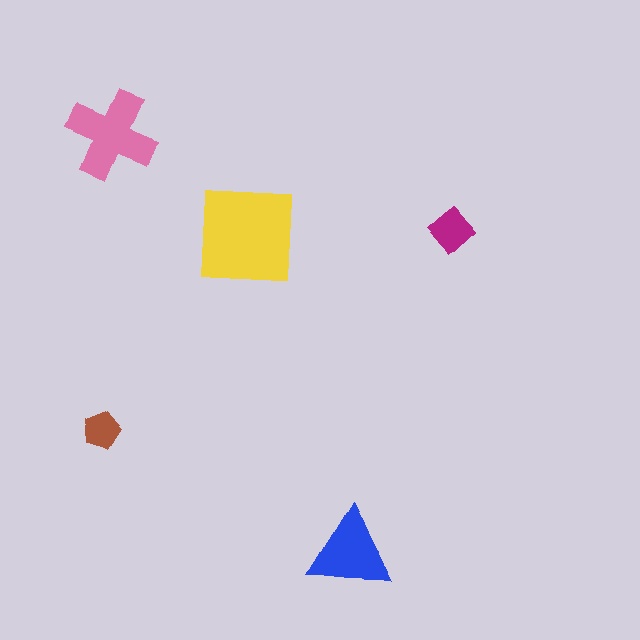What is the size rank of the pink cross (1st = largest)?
2nd.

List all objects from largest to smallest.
The yellow square, the pink cross, the blue triangle, the magenta diamond, the brown pentagon.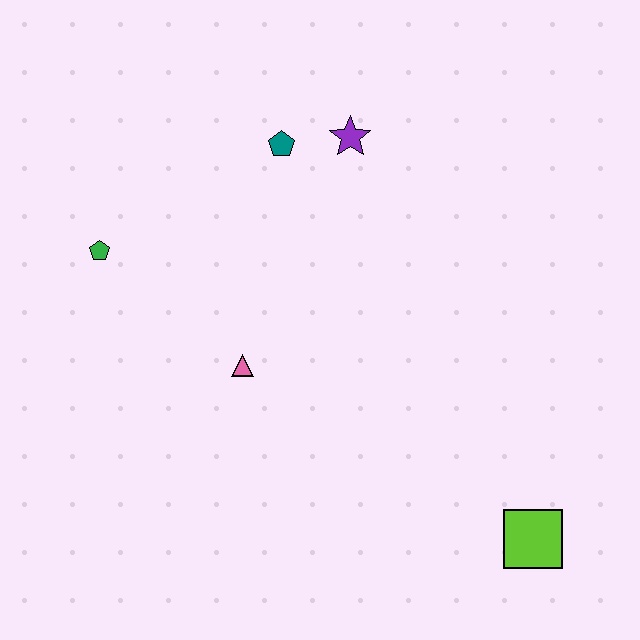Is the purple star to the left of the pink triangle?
No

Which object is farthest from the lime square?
The green pentagon is farthest from the lime square.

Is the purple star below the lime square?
No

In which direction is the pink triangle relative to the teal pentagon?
The pink triangle is below the teal pentagon.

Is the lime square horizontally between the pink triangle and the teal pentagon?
No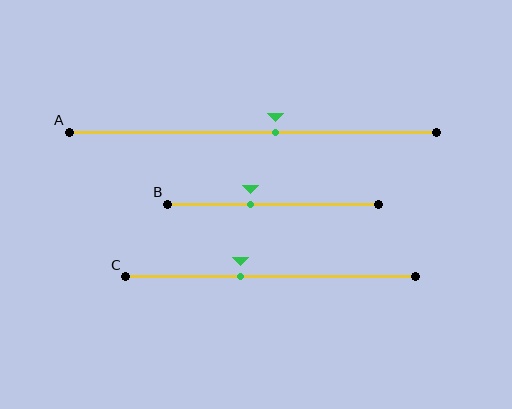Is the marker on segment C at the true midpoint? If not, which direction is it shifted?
No, the marker on segment C is shifted to the left by about 10% of the segment length.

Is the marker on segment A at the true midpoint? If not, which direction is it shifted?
No, the marker on segment A is shifted to the right by about 6% of the segment length.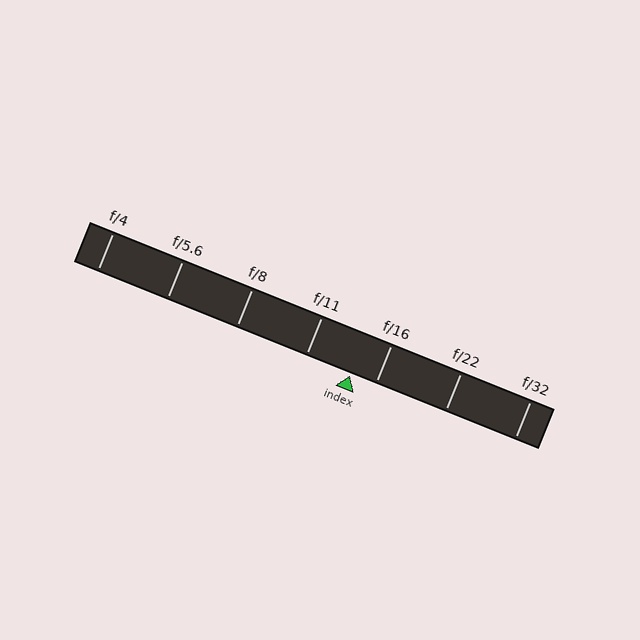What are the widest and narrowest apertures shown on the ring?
The widest aperture shown is f/4 and the narrowest is f/32.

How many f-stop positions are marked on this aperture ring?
There are 7 f-stop positions marked.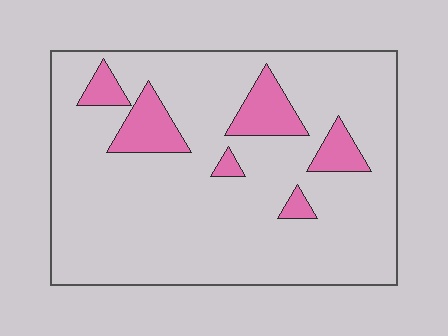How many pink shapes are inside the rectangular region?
6.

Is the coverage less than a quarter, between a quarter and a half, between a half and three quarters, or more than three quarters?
Less than a quarter.